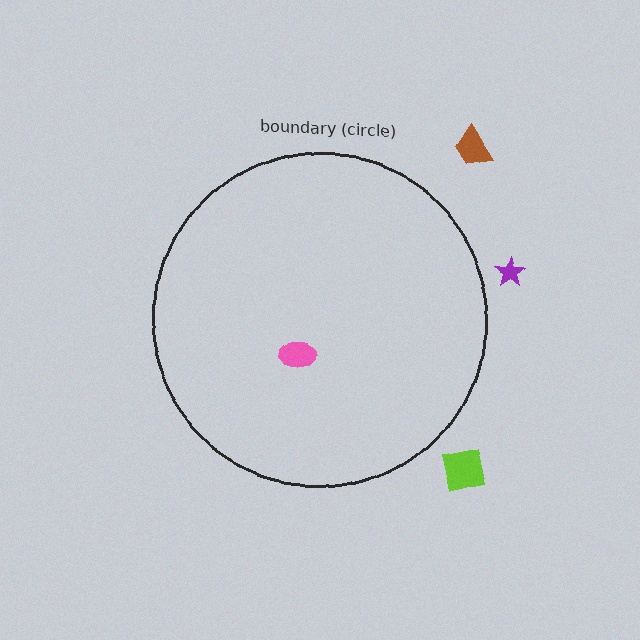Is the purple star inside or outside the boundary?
Outside.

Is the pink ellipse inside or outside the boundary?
Inside.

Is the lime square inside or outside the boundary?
Outside.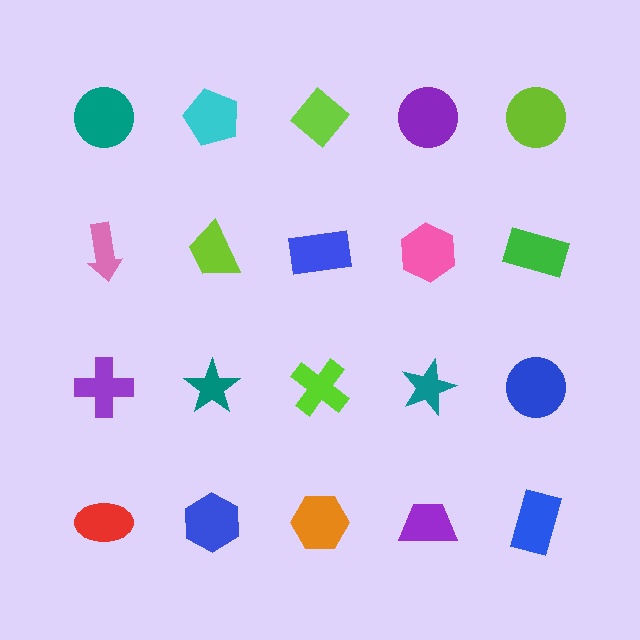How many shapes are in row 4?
5 shapes.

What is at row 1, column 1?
A teal circle.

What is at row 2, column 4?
A pink hexagon.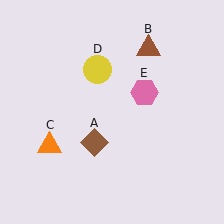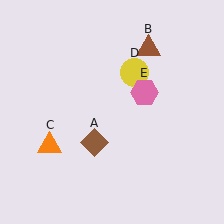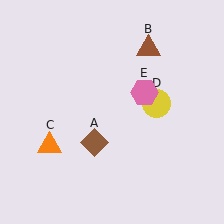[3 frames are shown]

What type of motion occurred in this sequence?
The yellow circle (object D) rotated clockwise around the center of the scene.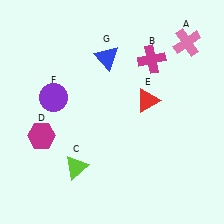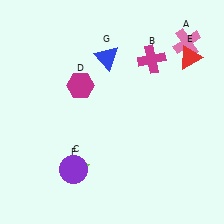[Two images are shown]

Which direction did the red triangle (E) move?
The red triangle (E) moved up.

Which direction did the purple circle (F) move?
The purple circle (F) moved down.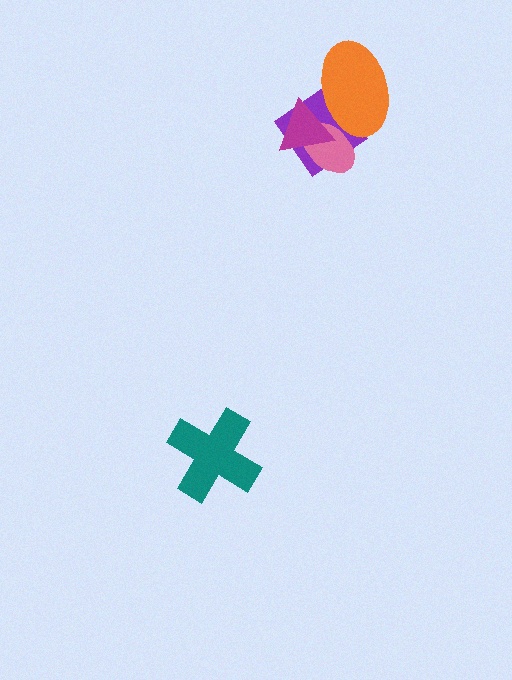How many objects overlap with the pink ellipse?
3 objects overlap with the pink ellipse.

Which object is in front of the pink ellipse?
The magenta triangle is in front of the pink ellipse.